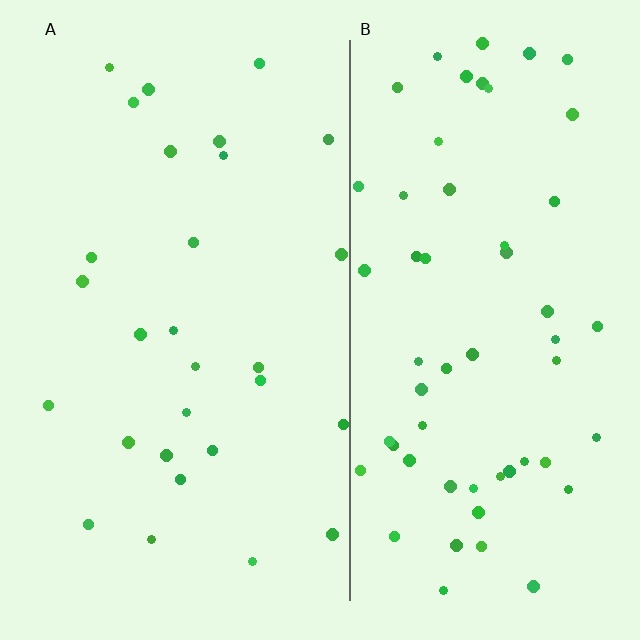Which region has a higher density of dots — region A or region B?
B (the right).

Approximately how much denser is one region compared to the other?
Approximately 2.0× — region B over region A.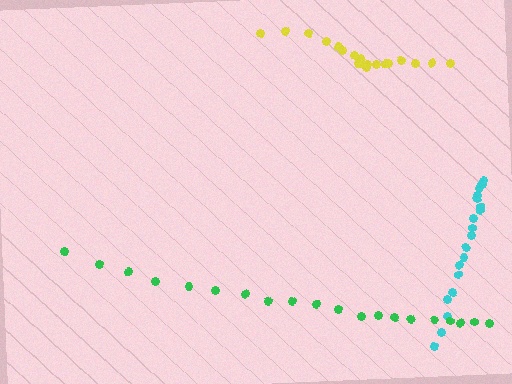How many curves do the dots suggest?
There are 3 distinct paths.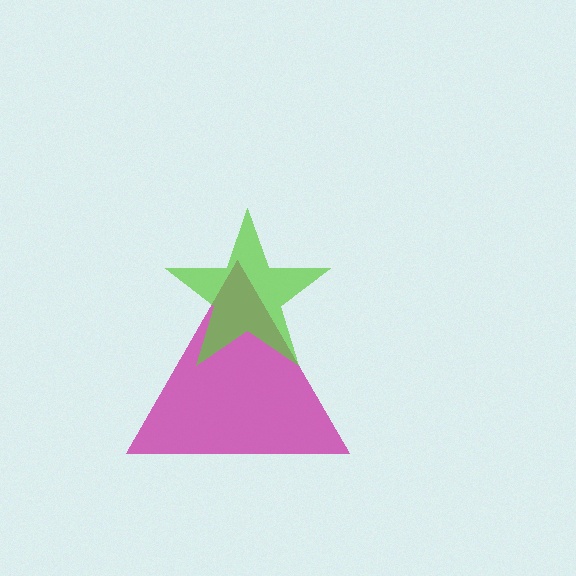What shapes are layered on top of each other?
The layered shapes are: a magenta triangle, a lime star.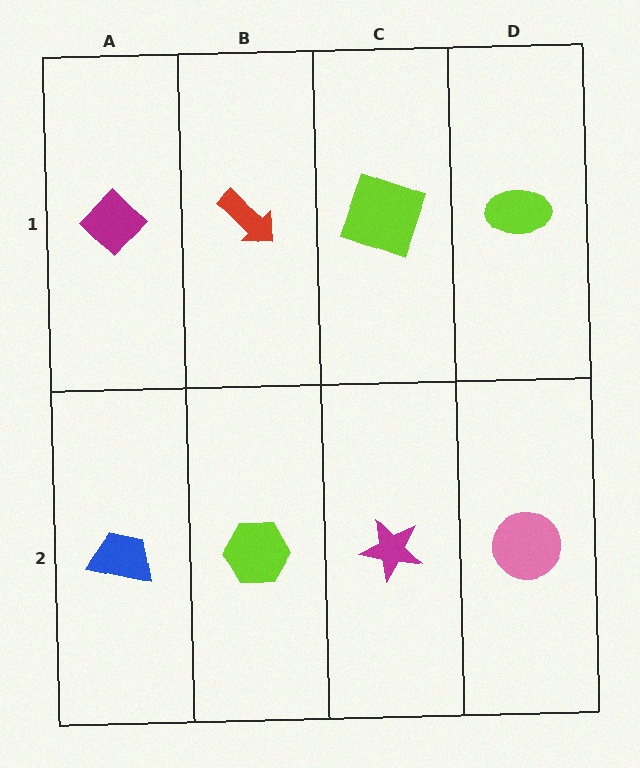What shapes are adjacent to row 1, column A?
A blue trapezoid (row 2, column A), a red arrow (row 1, column B).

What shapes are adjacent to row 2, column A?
A magenta diamond (row 1, column A), a lime hexagon (row 2, column B).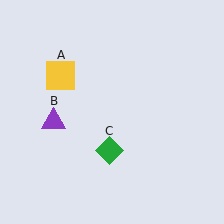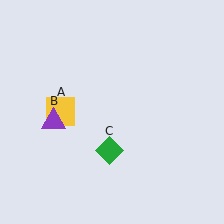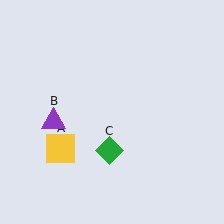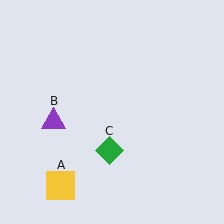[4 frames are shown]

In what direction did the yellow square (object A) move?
The yellow square (object A) moved down.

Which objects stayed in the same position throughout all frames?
Purple triangle (object B) and green diamond (object C) remained stationary.